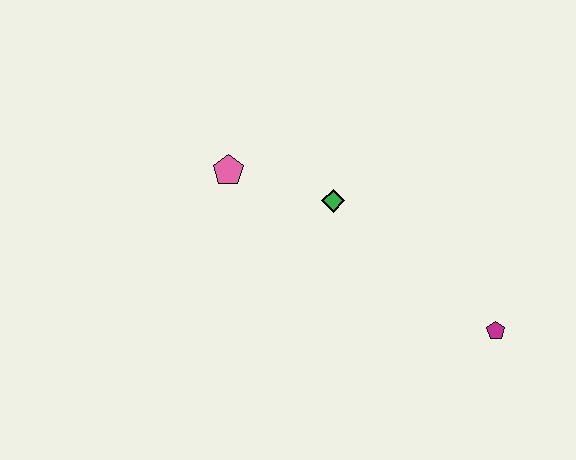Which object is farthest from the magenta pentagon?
The pink pentagon is farthest from the magenta pentagon.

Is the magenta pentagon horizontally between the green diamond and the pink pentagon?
No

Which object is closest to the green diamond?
The pink pentagon is closest to the green diamond.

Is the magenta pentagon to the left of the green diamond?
No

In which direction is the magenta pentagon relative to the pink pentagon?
The magenta pentagon is to the right of the pink pentagon.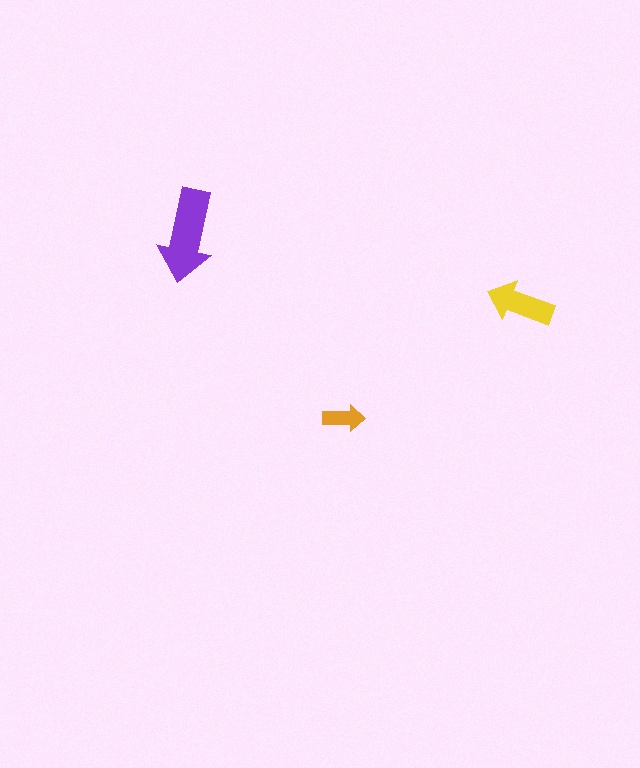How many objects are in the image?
There are 3 objects in the image.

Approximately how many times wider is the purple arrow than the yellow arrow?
About 1.5 times wider.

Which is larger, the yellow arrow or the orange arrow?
The yellow one.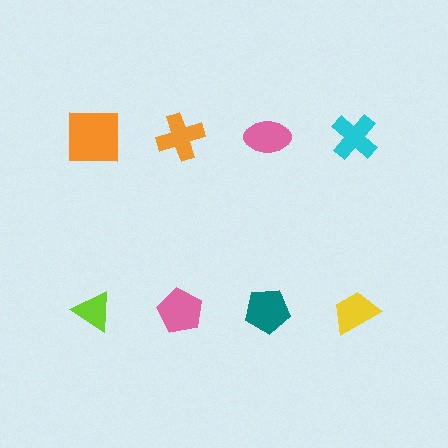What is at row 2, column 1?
A lime triangle.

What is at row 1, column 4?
A cyan cross.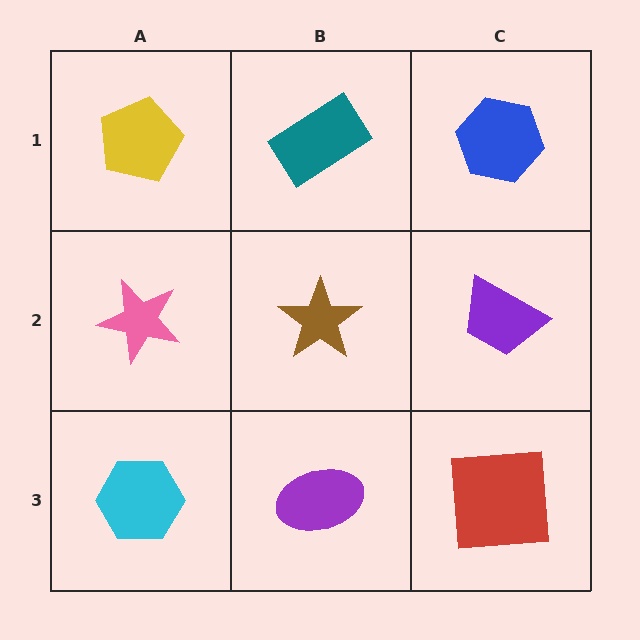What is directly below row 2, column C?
A red square.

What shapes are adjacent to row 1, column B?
A brown star (row 2, column B), a yellow pentagon (row 1, column A), a blue hexagon (row 1, column C).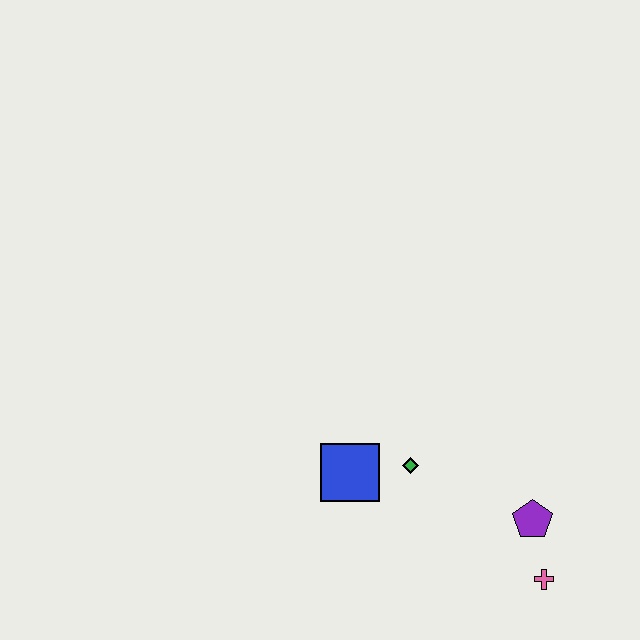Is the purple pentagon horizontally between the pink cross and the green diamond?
Yes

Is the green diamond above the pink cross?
Yes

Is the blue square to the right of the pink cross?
No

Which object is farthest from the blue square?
The pink cross is farthest from the blue square.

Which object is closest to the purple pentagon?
The pink cross is closest to the purple pentagon.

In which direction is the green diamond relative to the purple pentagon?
The green diamond is to the left of the purple pentagon.